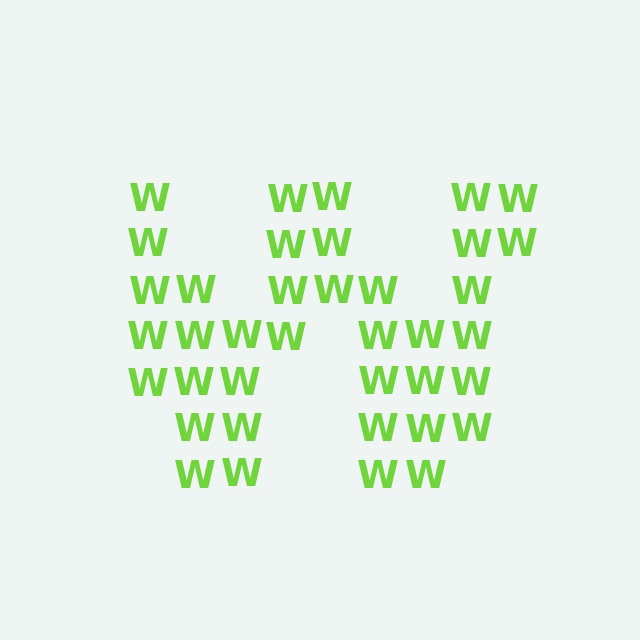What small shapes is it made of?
It is made of small letter W's.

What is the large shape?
The large shape is the letter W.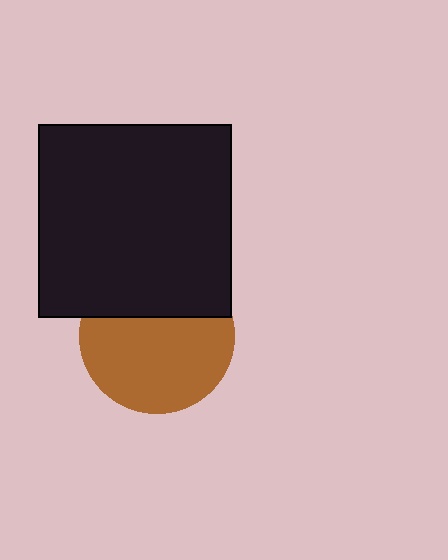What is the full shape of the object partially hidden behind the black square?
The partially hidden object is a brown circle.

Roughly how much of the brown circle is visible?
About half of it is visible (roughly 65%).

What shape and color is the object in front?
The object in front is a black square.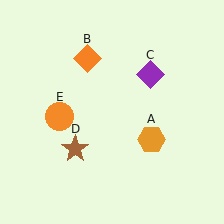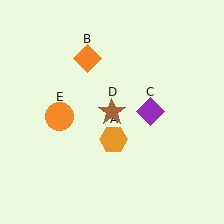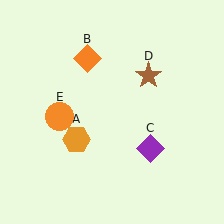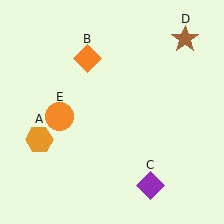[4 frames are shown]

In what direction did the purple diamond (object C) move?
The purple diamond (object C) moved down.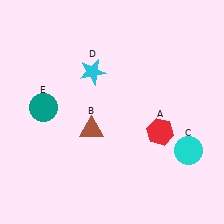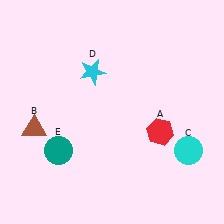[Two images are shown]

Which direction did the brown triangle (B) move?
The brown triangle (B) moved left.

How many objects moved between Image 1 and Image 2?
2 objects moved between the two images.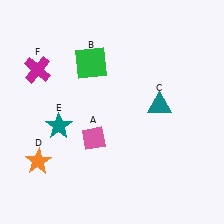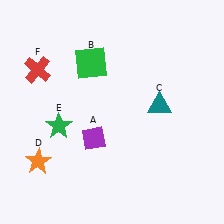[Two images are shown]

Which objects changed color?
A changed from pink to purple. E changed from teal to green. F changed from magenta to red.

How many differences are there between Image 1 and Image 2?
There are 3 differences between the two images.